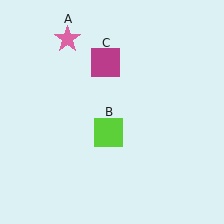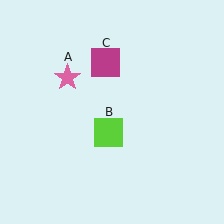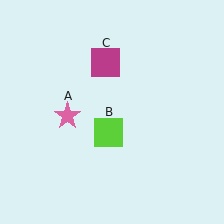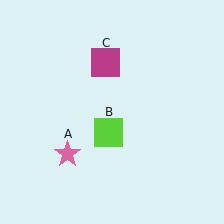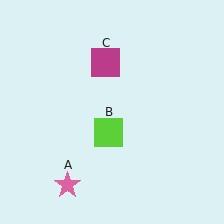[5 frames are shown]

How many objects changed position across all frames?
1 object changed position: pink star (object A).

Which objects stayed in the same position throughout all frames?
Lime square (object B) and magenta square (object C) remained stationary.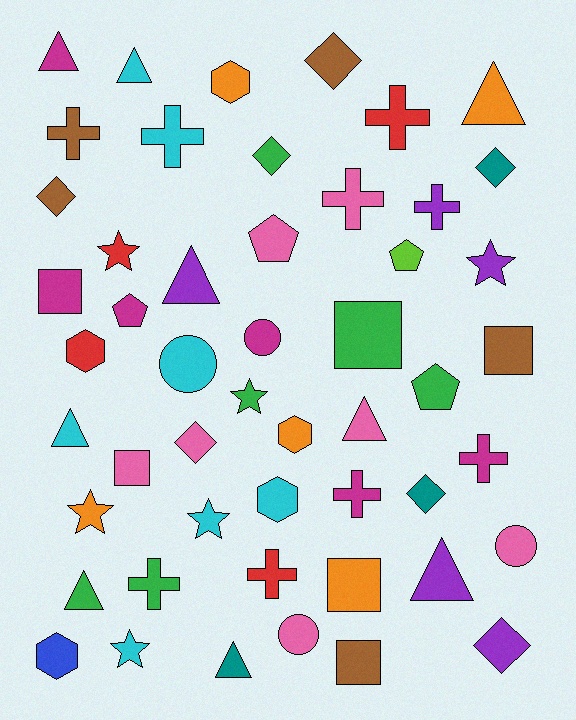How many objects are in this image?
There are 50 objects.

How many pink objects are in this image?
There are 7 pink objects.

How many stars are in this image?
There are 6 stars.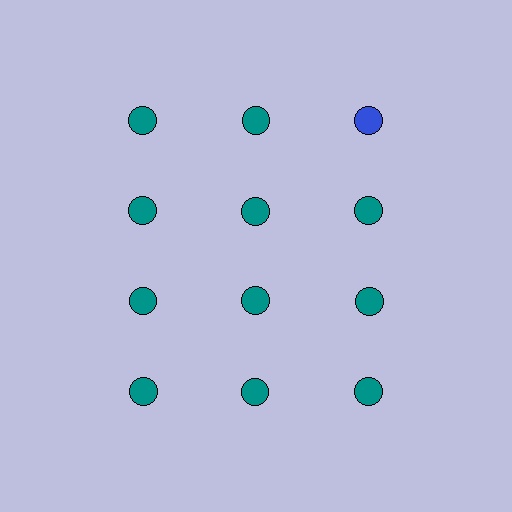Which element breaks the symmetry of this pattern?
The blue circle in the top row, center column breaks the symmetry. All other shapes are teal circles.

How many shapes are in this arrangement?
There are 12 shapes arranged in a grid pattern.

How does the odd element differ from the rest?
It has a different color: blue instead of teal.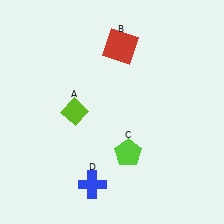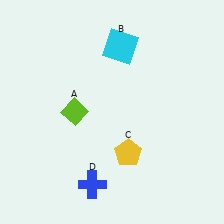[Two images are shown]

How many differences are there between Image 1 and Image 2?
There are 2 differences between the two images.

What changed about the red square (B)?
In Image 1, B is red. In Image 2, it changed to cyan.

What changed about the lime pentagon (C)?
In Image 1, C is lime. In Image 2, it changed to yellow.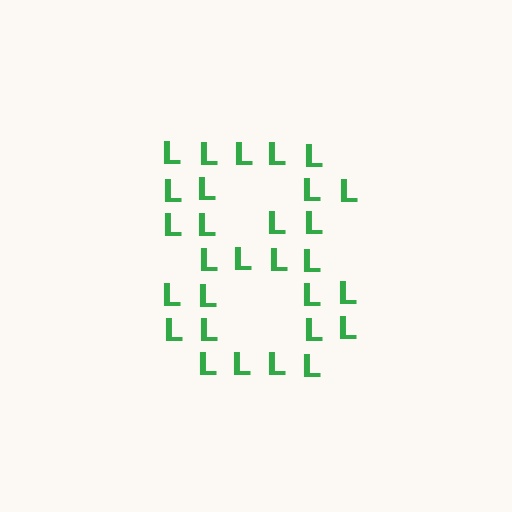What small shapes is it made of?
It is made of small letter L's.